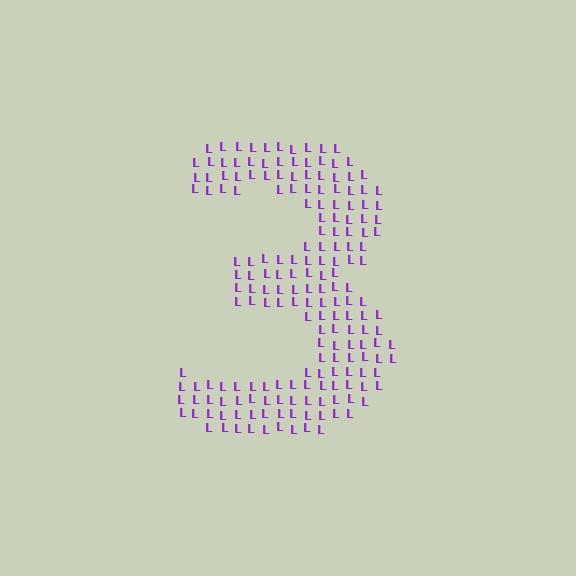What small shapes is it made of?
It is made of small letter L's.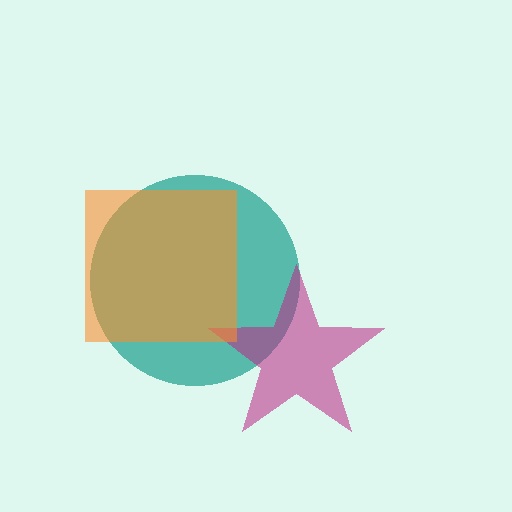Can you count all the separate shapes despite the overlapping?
Yes, there are 3 separate shapes.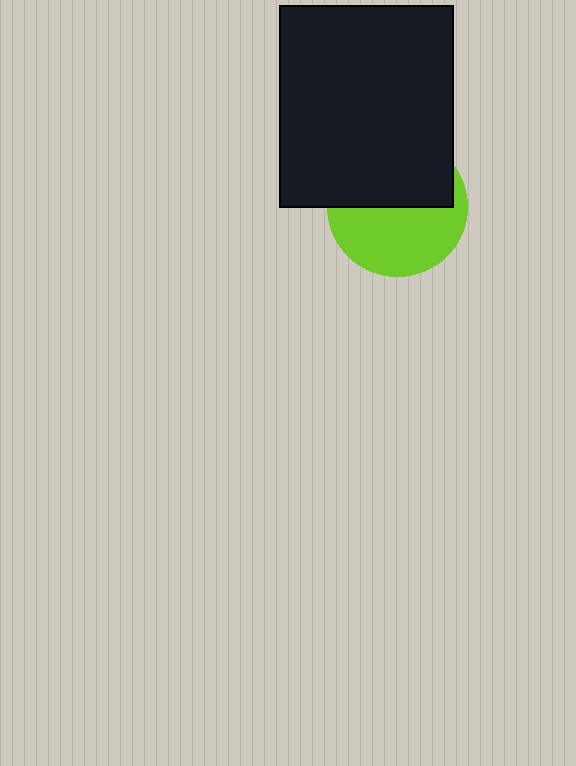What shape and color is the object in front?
The object in front is a black rectangle.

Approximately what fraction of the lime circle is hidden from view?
Roughly 48% of the lime circle is hidden behind the black rectangle.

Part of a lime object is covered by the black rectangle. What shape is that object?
It is a circle.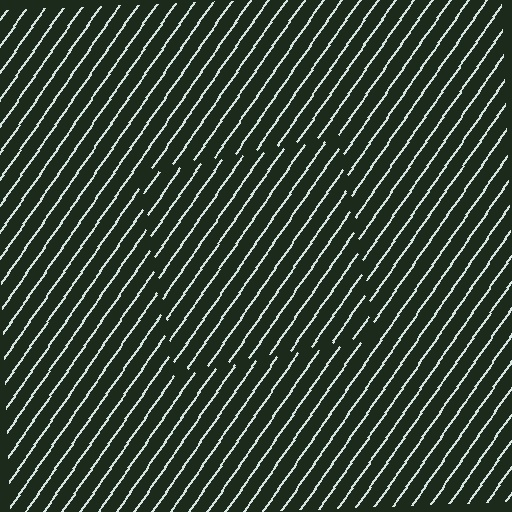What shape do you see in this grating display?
An illusory square. The interior of the shape contains the same grating, shifted by half a period — the contour is defined by the phase discontinuity where line-ends from the inner and outer gratings abut.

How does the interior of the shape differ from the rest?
The interior of the shape contains the same grating, shifted by half a period — the contour is defined by the phase discontinuity where line-ends from the inner and outer gratings abut.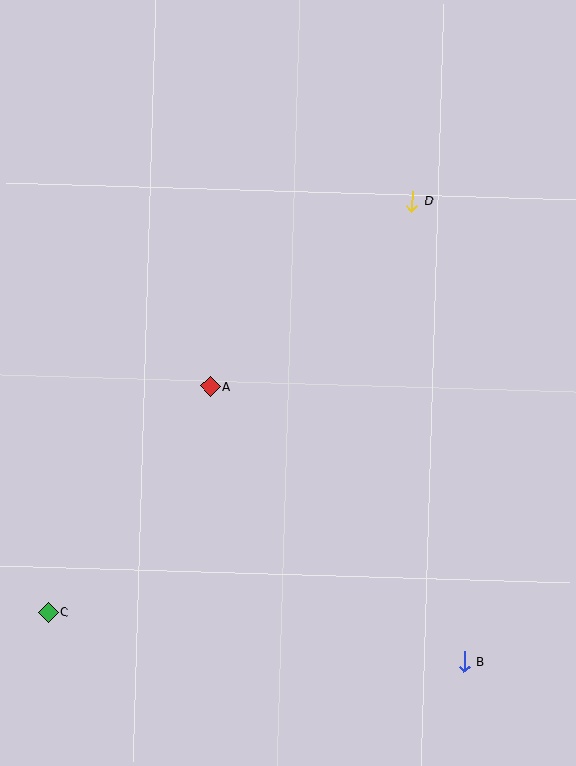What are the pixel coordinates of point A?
Point A is at (210, 387).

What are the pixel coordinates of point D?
Point D is at (412, 201).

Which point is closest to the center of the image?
Point A at (210, 387) is closest to the center.